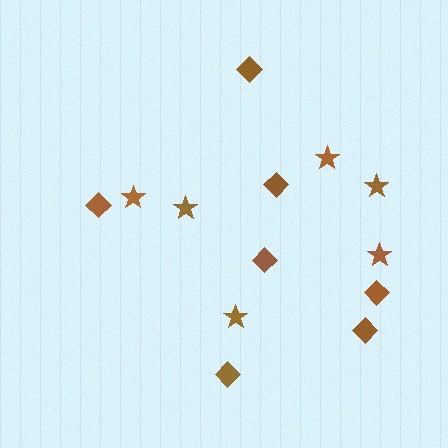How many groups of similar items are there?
There are 2 groups: one group of diamonds (7) and one group of stars (6).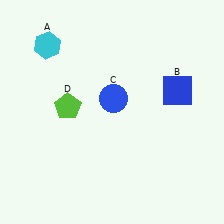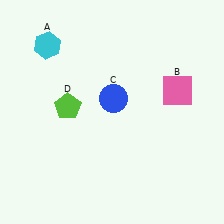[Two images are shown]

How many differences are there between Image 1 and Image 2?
There is 1 difference between the two images.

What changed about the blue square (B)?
In Image 1, B is blue. In Image 2, it changed to pink.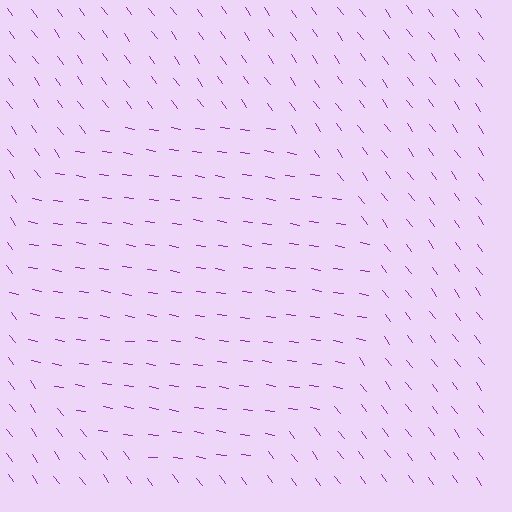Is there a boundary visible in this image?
Yes, there is a texture boundary formed by a change in line orientation.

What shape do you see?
I see a circle.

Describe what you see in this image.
The image is filled with small purple line segments. A circle region in the image has lines oriented differently from the surrounding lines, creating a visible texture boundary.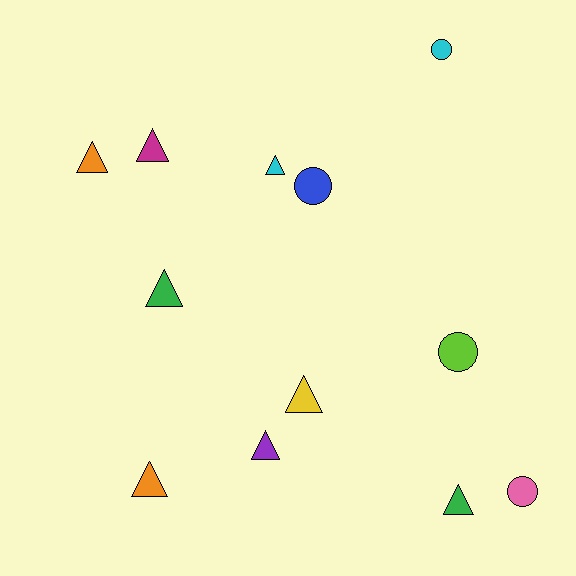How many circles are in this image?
There are 4 circles.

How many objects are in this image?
There are 12 objects.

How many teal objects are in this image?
There are no teal objects.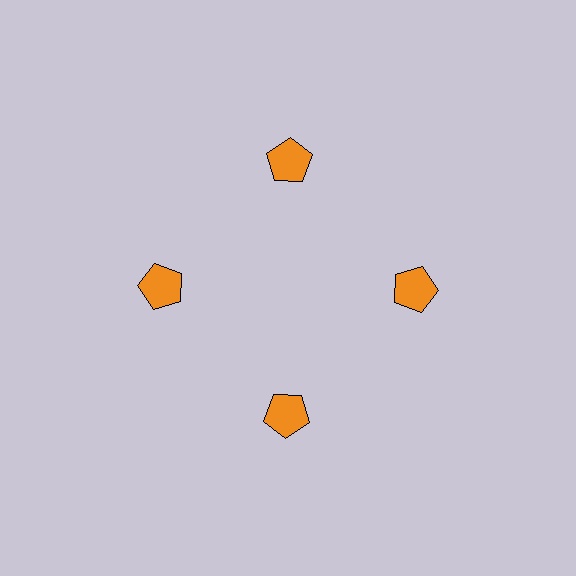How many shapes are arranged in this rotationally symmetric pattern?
There are 4 shapes, arranged in 4 groups of 1.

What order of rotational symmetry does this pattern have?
This pattern has 4-fold rotational symmetry.